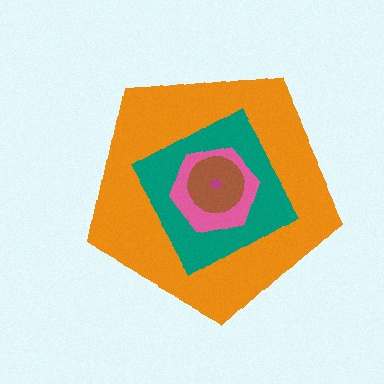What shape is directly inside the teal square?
The pink hexagon.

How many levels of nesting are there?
5.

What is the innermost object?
The magenta star.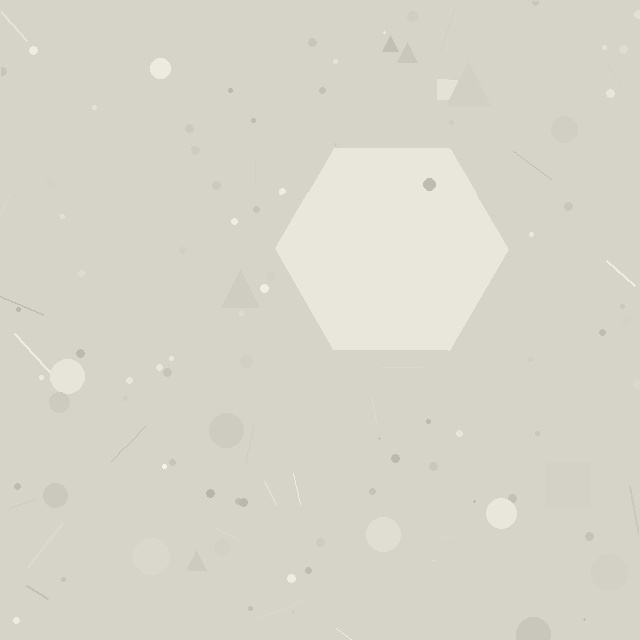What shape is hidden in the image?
A hexagon is hidden in the image.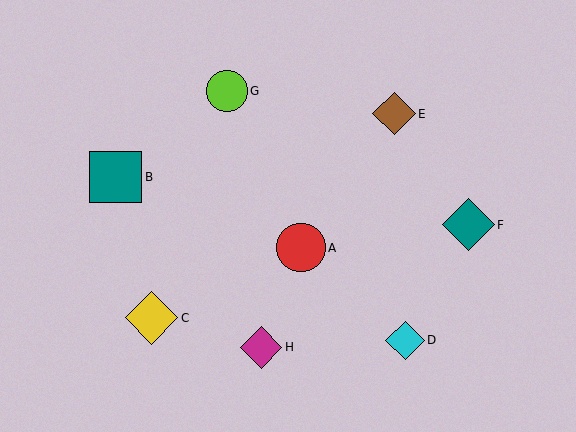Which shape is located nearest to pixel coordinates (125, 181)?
The teal square (labeled B) at (116, 177) is nearest to that location.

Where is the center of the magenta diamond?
The center of the magenta diamond is at (261, 347).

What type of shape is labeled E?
Shape E is a brown diamond.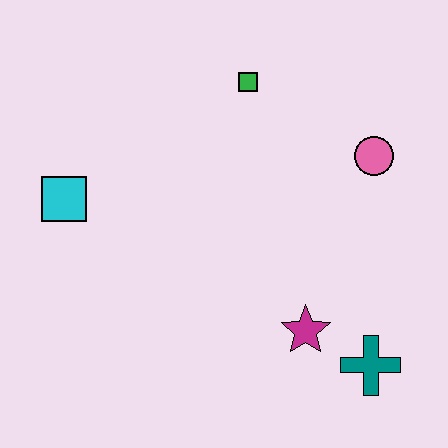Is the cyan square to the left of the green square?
Yes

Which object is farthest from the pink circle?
The cyan square is farthest from the pink circle.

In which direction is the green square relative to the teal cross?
The green square is above the teal cross.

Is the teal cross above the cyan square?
No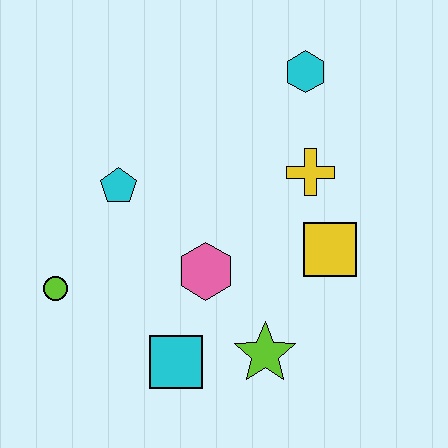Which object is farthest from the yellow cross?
The lime circle is farthest from the yellow cross.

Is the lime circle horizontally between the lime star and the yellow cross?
No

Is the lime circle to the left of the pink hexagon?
Yes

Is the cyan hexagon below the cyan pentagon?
No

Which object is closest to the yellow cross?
The yellow square is closest to the yellow cross.